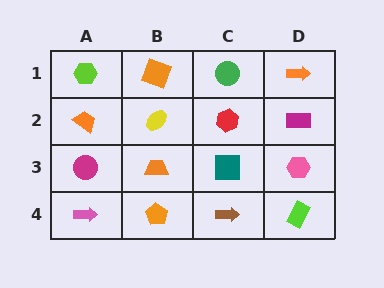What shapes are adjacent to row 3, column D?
A magenta rectangle (row 2, column D), a lime rectangle (row 4, column D), a teal square (row 3, column C).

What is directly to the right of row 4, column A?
An orange pentagon.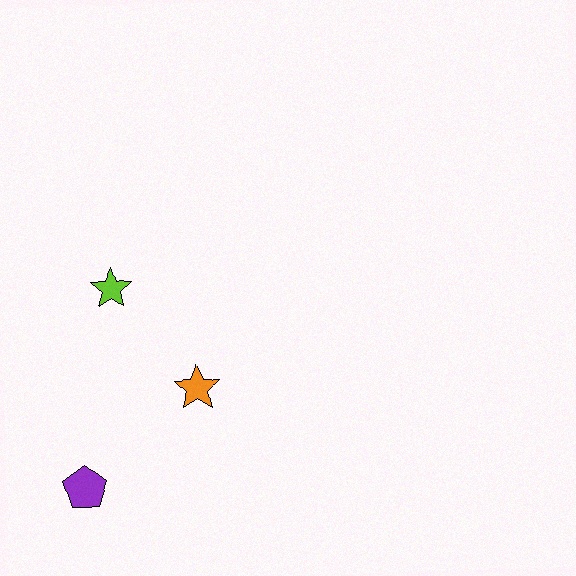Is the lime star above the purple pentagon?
Yes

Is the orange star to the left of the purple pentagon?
No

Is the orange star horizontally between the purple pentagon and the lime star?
No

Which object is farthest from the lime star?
The purple pentagon is farthest from the lime star.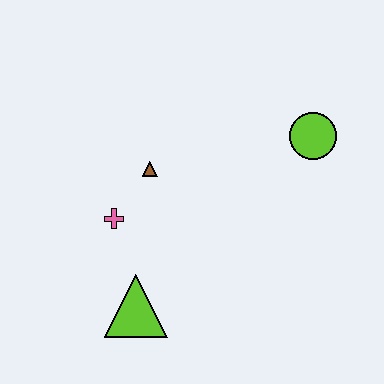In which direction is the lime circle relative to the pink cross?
The lime circle is to the right of the pink cross.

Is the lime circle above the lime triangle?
Yes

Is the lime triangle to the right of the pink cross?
Yes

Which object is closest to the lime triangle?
The pink cross is closest to the lime triangle.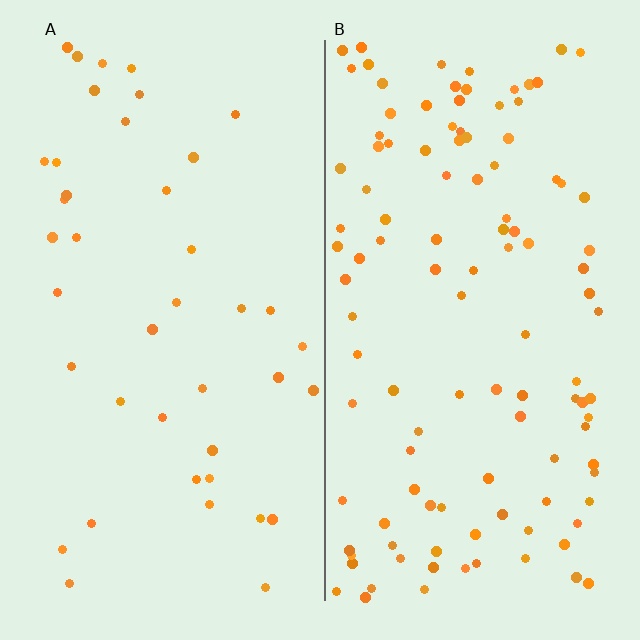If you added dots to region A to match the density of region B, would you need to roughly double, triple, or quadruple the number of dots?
Approximately triple.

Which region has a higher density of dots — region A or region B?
B (the right).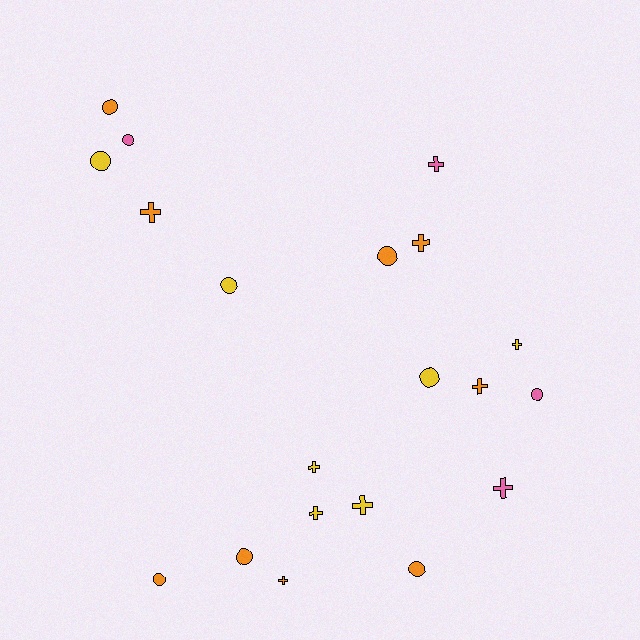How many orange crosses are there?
There are 4 orange crosses.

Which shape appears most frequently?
Circle, with 10 objects.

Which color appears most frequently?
Orange, with 9 objects.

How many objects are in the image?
There are 20 objects.